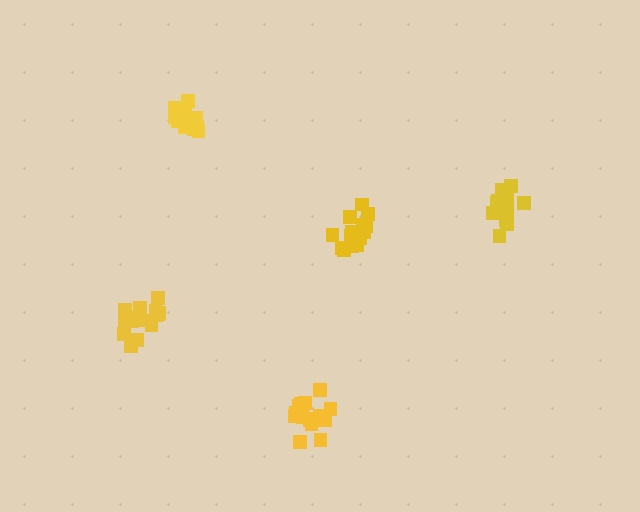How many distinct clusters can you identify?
There are 5 distinct clusters.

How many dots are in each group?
Group 1: 15 dots, Group 2: 14 dots, Group 3: 14 dots, Group 4: 16 dots, Group 5: 16 dots (75 total).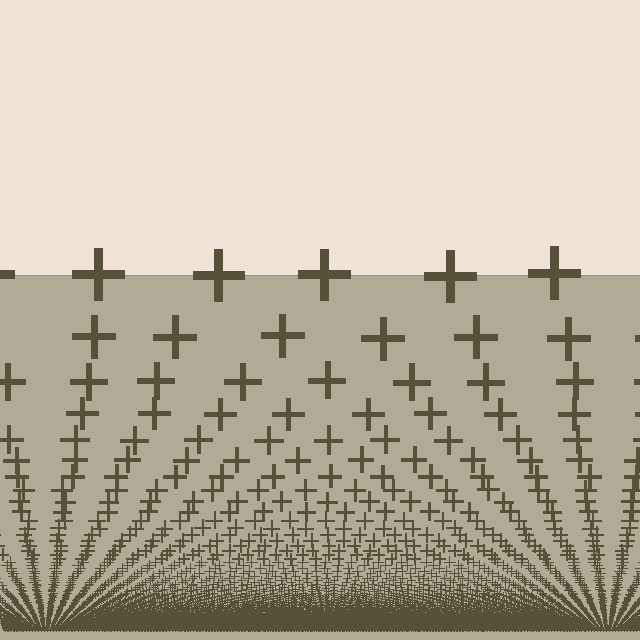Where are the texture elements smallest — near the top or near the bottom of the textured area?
Near the bottom.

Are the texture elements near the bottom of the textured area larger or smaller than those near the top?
Smaller. The gradient is inverted — elements near the bottom are smaller and denser.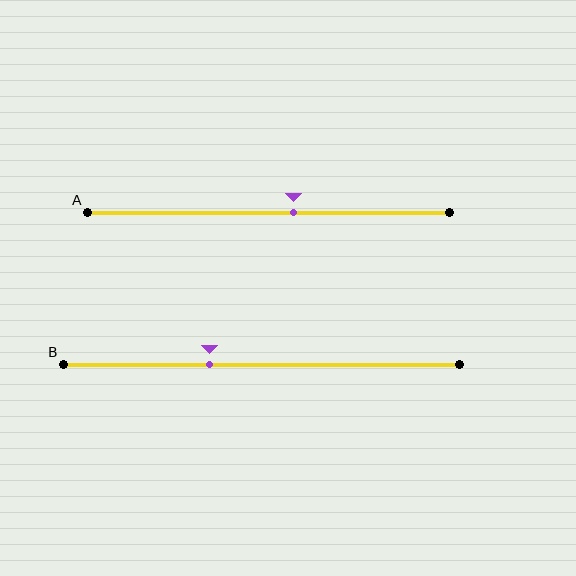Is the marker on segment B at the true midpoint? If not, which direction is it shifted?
No, the marker on segment B is shifted to the left by about 13% of the segment length.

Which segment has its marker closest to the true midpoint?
Segment A has its marker closest to the true midpoint.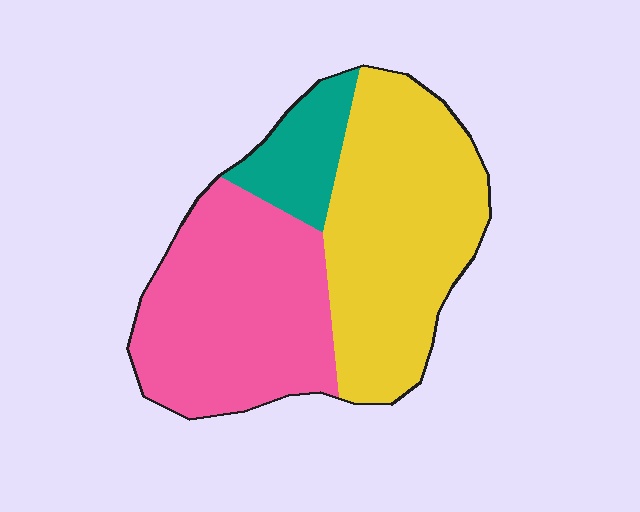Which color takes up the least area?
Teal, at roughly 10%.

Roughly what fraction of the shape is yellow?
Yellow covers about 45% of the shape.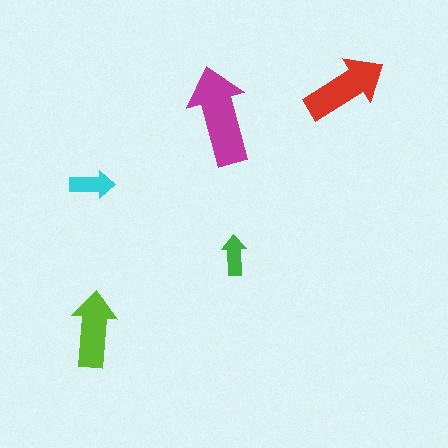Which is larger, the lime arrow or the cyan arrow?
The lime one.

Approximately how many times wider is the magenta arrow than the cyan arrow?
About 2 times wider.